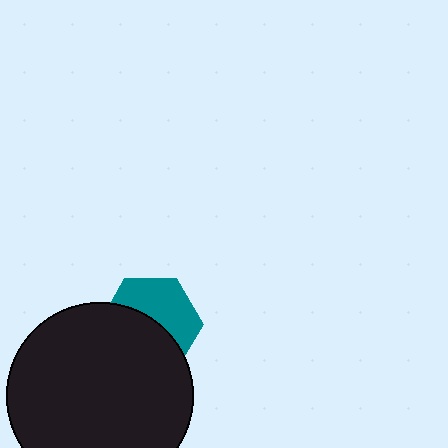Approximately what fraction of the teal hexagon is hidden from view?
Roughly 52% of the teal hexagon is hidden behind the black circle.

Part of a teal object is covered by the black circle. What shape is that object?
It is a hexagon.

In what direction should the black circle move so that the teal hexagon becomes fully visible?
The black circle should move down. That is the shortest direction to clear the overlap and leave the teal hexagon fully visible.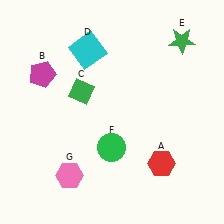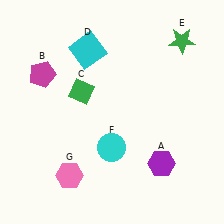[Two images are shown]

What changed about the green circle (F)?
In Image 1, F is green. In Image 2, it changed to cyan.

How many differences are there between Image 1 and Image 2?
There are 2 differences between the two images.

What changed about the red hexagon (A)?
In Image 1, A is red. In Image 2, it changed to purple.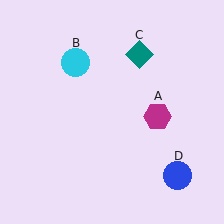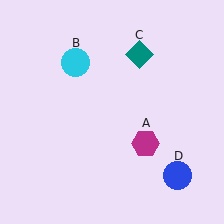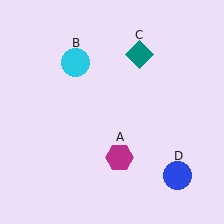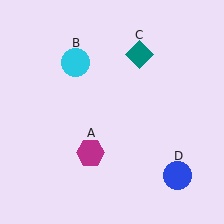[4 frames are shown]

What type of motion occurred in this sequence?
The magenta hexagon (object A) rotated clockwise around the center of the scene.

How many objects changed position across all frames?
1 object changed position: magenta hexagon (object A).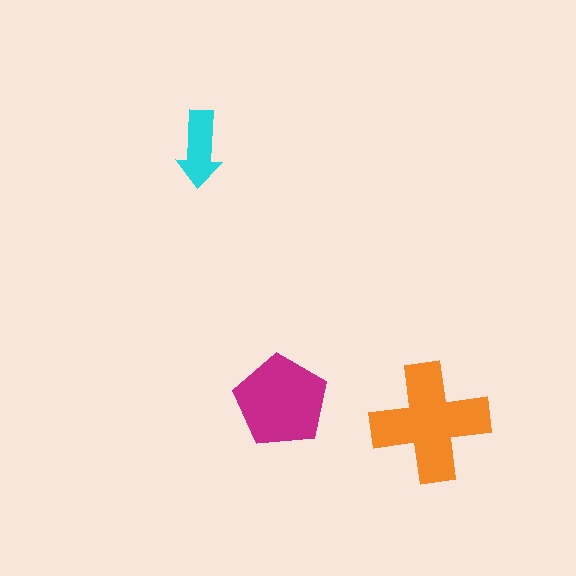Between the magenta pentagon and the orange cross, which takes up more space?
The orange cross.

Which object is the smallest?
The cyan arrow.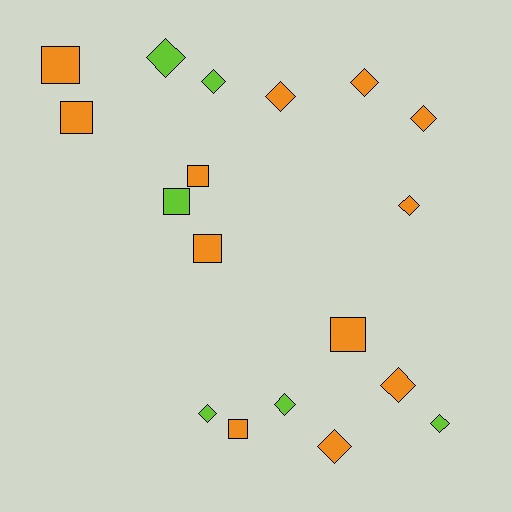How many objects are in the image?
There are 18 objects.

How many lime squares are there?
There is 1 lime square.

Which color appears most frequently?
Orange, with 12 objects.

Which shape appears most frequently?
Diamond, with 11 objects.